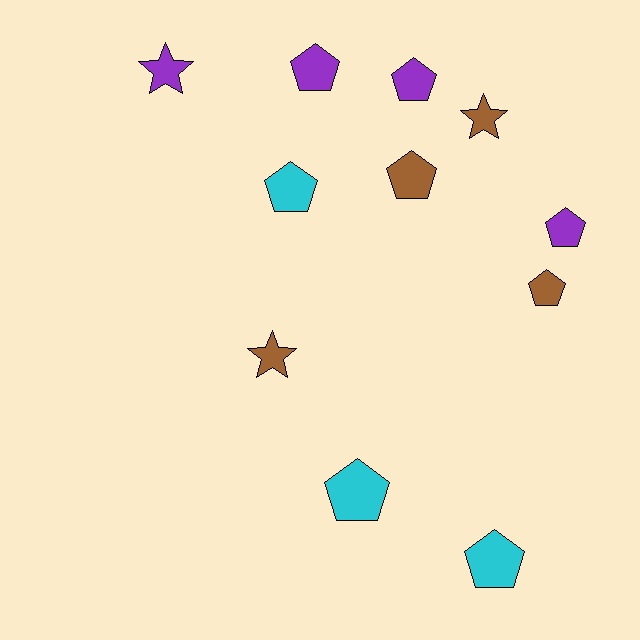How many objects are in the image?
There are 11 objects.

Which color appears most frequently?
Purple, with 4 objects.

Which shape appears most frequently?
Pentagon, with 8 objects.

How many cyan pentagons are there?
There are 3 cyan pentagons.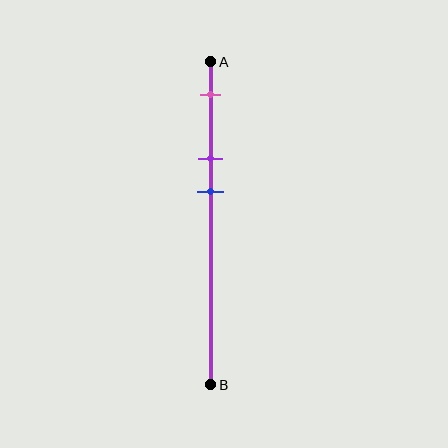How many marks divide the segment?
There are 3 marks dividing the segment.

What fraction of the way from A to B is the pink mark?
The pink mark is approximately 10% (0.1) of the way from A to B.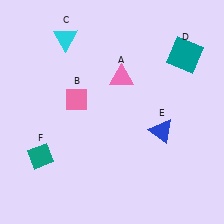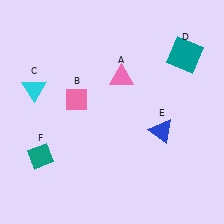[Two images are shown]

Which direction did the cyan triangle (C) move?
The cyan triangle (C) moved down.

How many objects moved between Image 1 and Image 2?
1 object moved between the two images.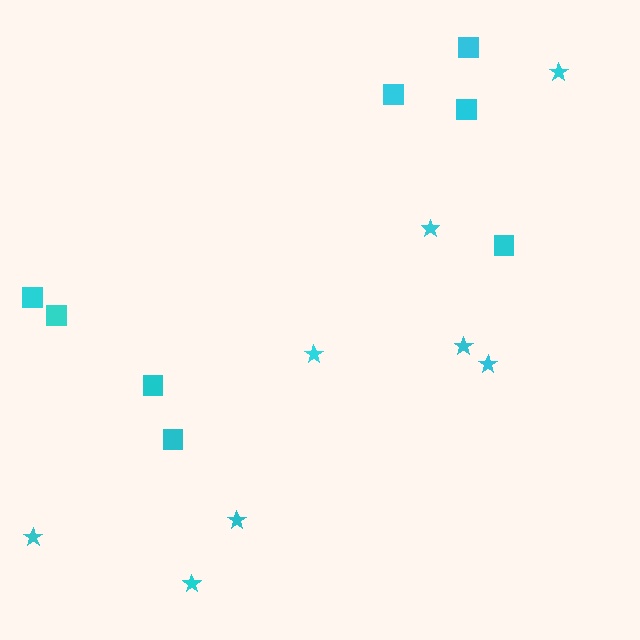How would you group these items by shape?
There are 2 groups: one group of squares (8) and one group of stars (8).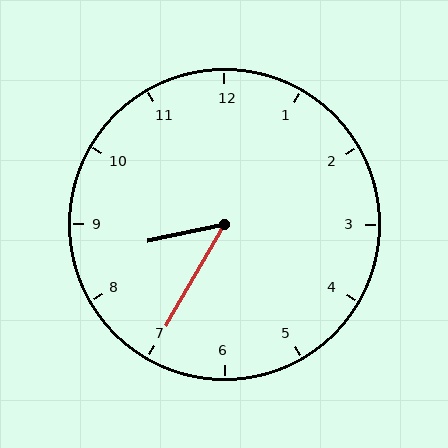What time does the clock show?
8:35.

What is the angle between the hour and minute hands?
Approximately 48 degrees.